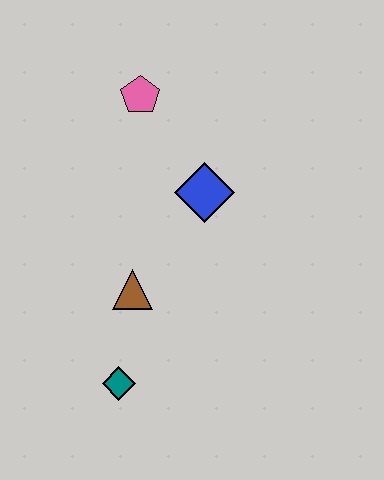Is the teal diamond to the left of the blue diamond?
Yes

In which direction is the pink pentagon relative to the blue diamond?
The pink pentagon is above the blue diamond.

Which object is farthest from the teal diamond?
The pink pentagon is farthest from the teal diamond.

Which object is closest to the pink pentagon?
The blue diamond is closest to the pink pentagon.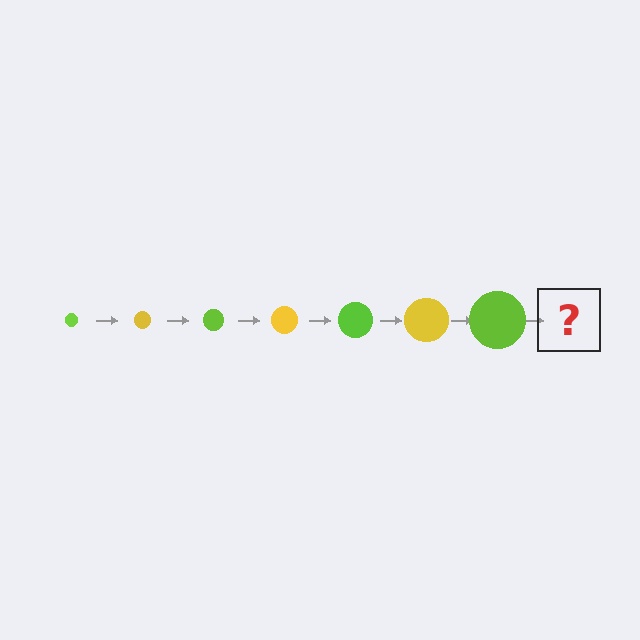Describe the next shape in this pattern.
It should be a yellow circle, larger than the previous one.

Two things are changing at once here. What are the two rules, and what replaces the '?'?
The two rules are that the circle grows larger each step and the color cycles through lime and yellow. The '?' should be a yellow circle, larger than the previous one.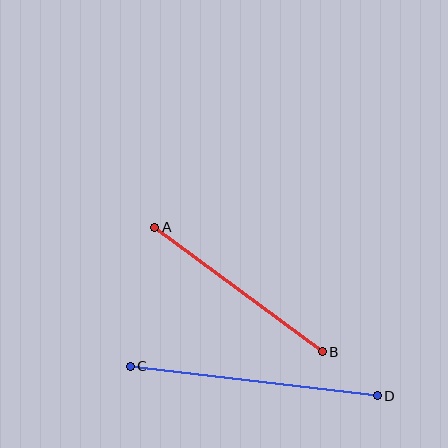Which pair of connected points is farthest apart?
Points C and D are farthest apart.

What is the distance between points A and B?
The distance is approximately 209 pixels.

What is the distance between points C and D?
The distance is approximately 249 pixels.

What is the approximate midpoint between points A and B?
The midpoint is at approximately (238, 290) pixels.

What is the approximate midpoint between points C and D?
The midpoint is at approximately (254, 381) pixels.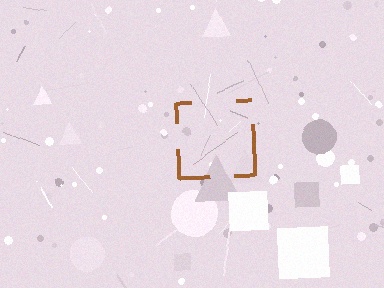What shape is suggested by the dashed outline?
The dashed outline suggests a square.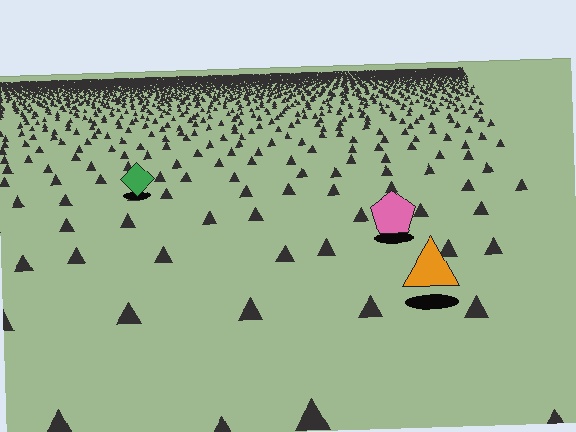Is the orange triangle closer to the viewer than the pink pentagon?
Yes. The orange triangle is closer — you can tell from the texture gradient: the ground texture is coarser near it.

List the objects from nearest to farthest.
From nearest to farthest: the orange triangle, the pink pentagon, the green diamond.